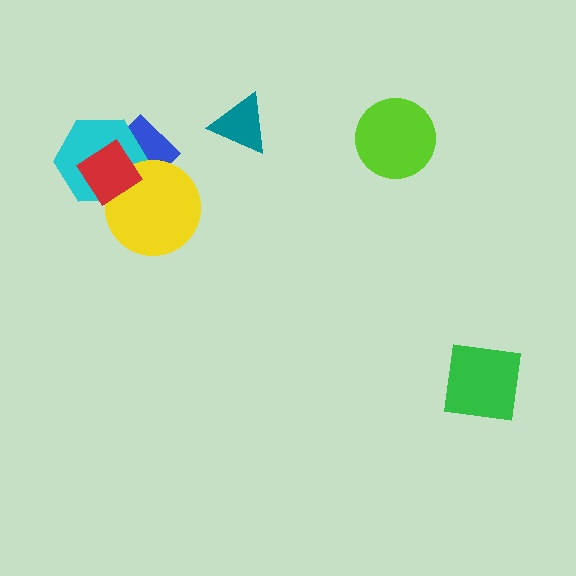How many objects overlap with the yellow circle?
3 objects overlap with the yellow circle.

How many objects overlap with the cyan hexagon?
3 objects overlap with the cyan hexagon.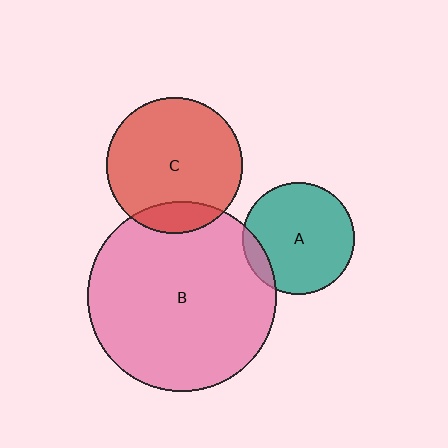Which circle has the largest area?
Circle B (pink).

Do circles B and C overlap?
Yes.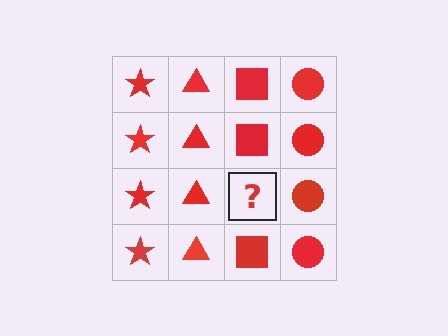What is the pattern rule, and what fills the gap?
The rule is that each column has a consistent shape. The gap should be filled with a red square.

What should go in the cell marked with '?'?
The missing cell should contain a red square.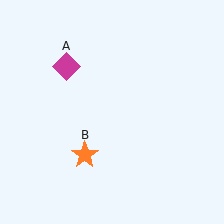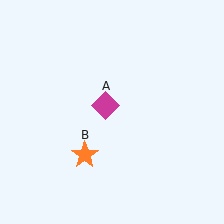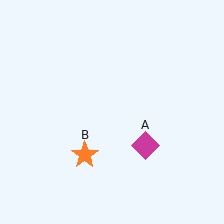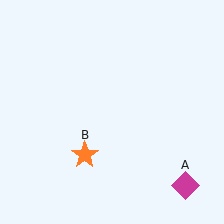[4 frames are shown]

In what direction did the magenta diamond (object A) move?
The magenta diamond (object A) moved down and to the right.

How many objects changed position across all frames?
1 object changed position: magenta diamond (object A).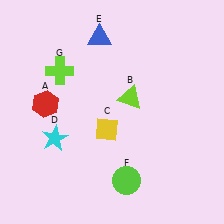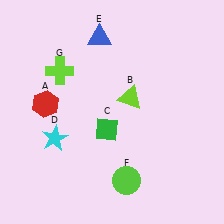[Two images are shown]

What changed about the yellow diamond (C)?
In Image 1, C is yellow. In Image 2, it changed to green.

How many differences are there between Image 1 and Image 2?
There is 1 difference between the two images.